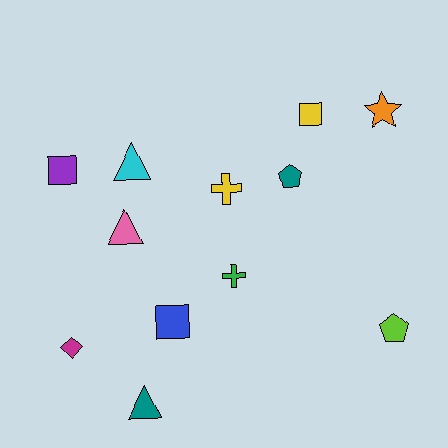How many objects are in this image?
There are 12 objects.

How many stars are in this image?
There is 1 star.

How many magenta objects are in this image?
There is 1 magenta object.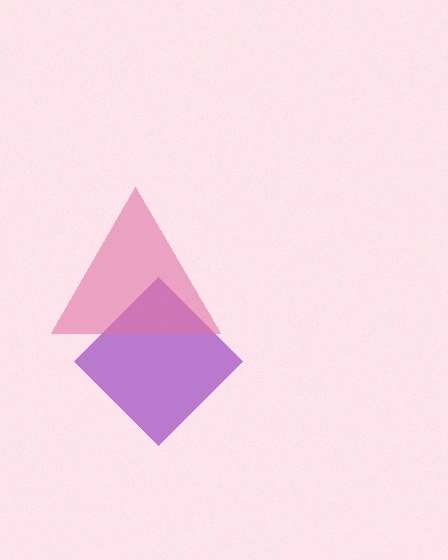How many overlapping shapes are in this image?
There are 2 overlapping shapes in the image.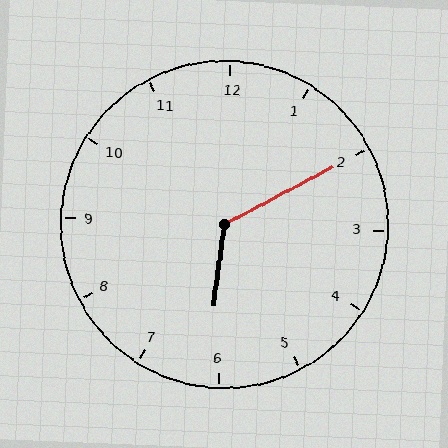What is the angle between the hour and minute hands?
Approximately 125 degrees.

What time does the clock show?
6:10.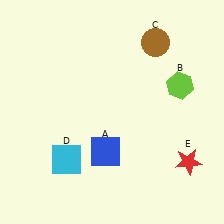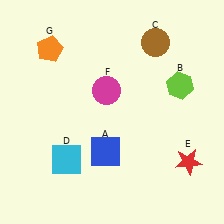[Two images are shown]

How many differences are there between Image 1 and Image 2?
There are 2 differences between the two images.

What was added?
A magenta circle (F), an orange pentagon (G) were added in Image 2.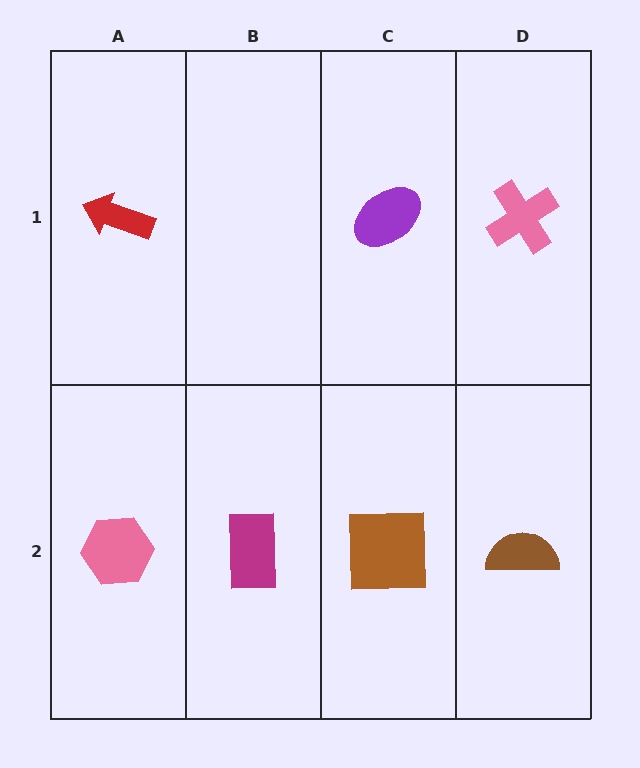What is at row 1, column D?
A pink cross.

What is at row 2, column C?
A brown square.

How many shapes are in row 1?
3 shapes.